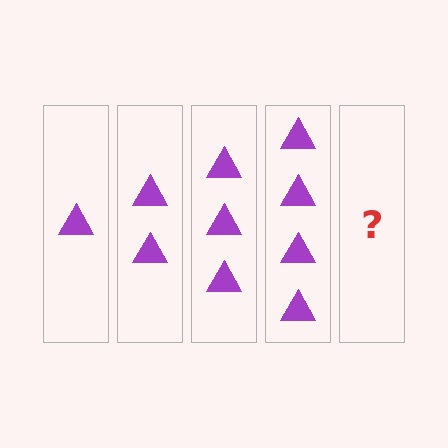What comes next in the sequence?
The next element should be 5 triangles.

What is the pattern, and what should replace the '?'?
The pattern is that each step adds one more triangle. The '?' should be 5 triangles.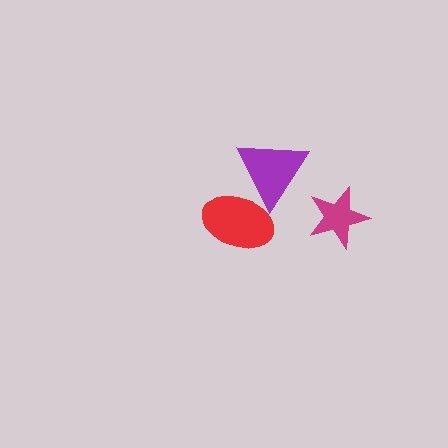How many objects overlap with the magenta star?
0 objects overlap with the magenta star.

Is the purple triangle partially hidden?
No, no other shape covers it.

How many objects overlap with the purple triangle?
1 object overlaps with the purple triangle.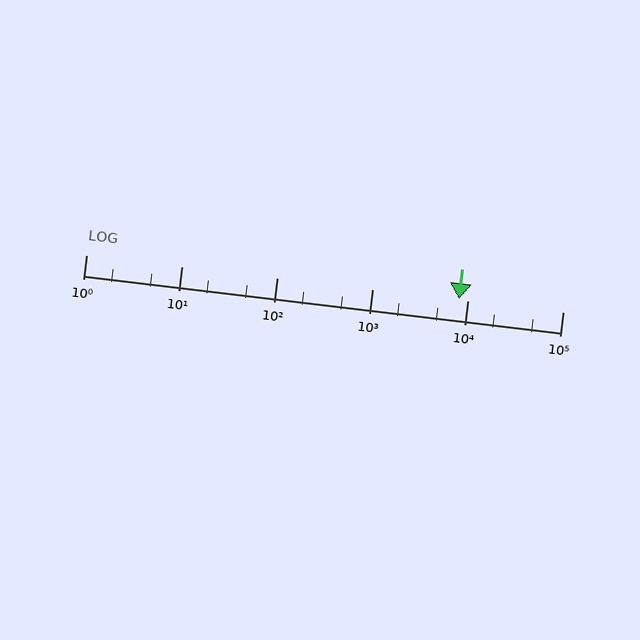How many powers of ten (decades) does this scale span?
The scale spans 5 decades, from 1 to 100000.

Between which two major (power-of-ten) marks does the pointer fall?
The pointer is between 1000 and 10000.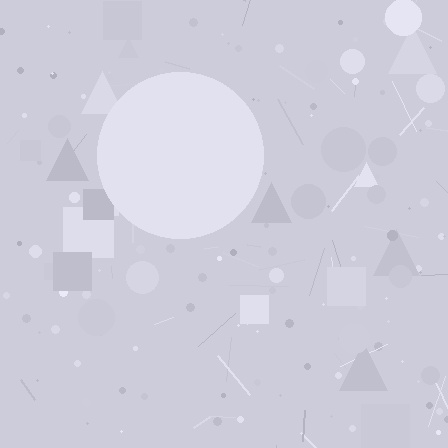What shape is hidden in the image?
A circle is hidden in the image.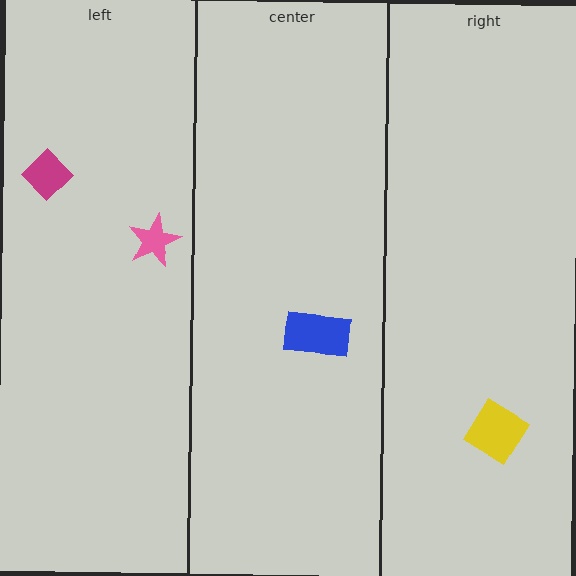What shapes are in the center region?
The blue rectangle.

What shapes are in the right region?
The yellow diamond.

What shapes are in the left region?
The pink star, the magenta diamond.